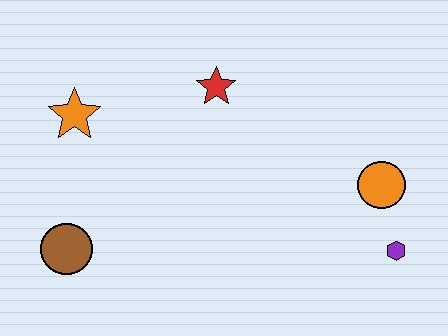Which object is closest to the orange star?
The brown circle is closest to the orange star.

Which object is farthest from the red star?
The purple hexagon is farthest from the red star.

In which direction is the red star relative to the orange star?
The red star is to the right of the orange star.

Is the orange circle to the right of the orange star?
Yes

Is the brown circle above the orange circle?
No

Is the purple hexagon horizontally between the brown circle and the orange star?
No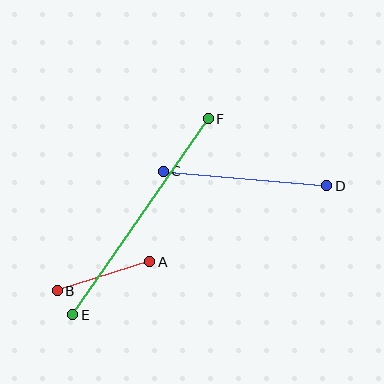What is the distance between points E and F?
The distance is approximately 238 pixels.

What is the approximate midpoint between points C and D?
The midpoint is at approximately (245, 178) pixels.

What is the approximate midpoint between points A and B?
The midpoint is at approximately (103, 276) pixels.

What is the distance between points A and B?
The distance is approximately 97 pixels.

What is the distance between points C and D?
The distance is approximately 164 pixels.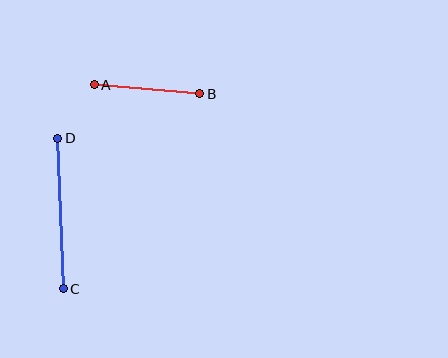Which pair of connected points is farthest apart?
Points C and D are farthest apart.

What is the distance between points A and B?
The distance is approximately 106 pixels.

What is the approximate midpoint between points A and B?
The midpoint is at approximately (147, 89) pixels.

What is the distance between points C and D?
The distance is approximately 150 pixels.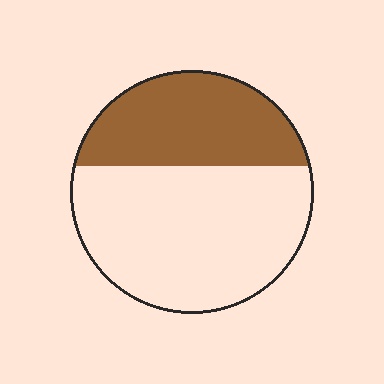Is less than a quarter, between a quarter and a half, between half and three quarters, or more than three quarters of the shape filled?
Between a quarter and a half.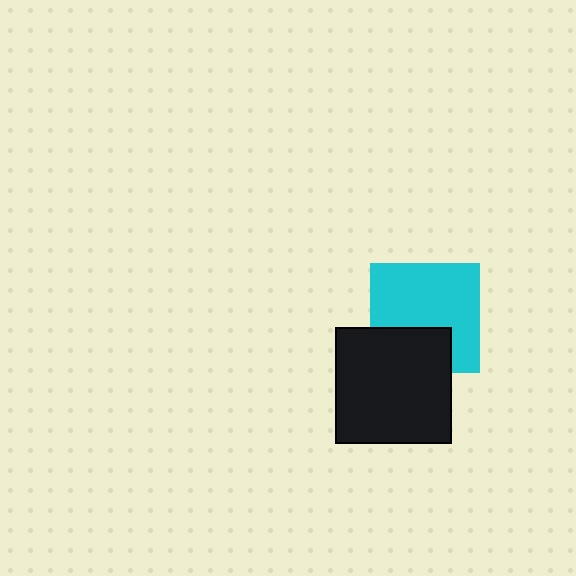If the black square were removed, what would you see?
You would see the complete cyan square.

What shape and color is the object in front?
The object in front is a black square.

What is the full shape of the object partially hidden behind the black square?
The partially hidden object is a cyan square.